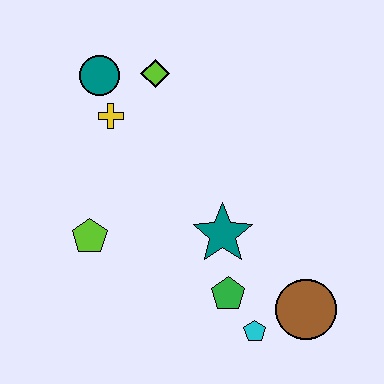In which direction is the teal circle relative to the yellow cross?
The teal circle is above the yellow cross.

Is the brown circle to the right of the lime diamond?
Yes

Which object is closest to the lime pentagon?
The yellow cross is closest to the lime pentagon.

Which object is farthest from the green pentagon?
The teal circle is farthest from the green pentagon.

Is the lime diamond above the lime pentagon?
Yes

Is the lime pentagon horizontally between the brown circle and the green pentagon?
No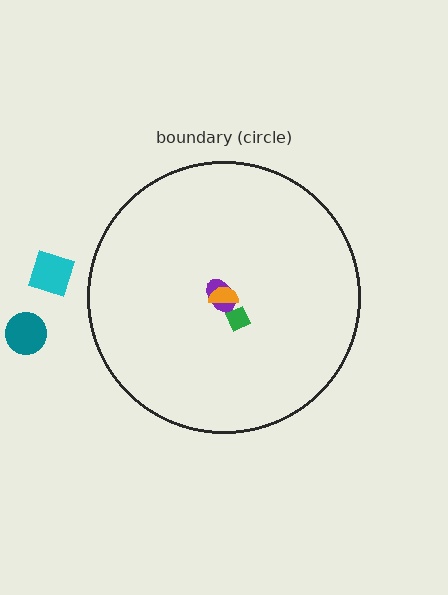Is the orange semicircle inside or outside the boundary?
Inside.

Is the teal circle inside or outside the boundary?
Outside.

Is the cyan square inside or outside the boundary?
Outside.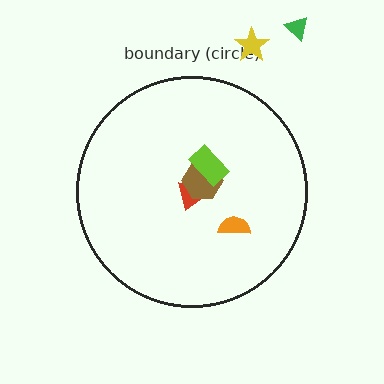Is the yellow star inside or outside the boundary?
Outside.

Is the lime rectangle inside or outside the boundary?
Inside.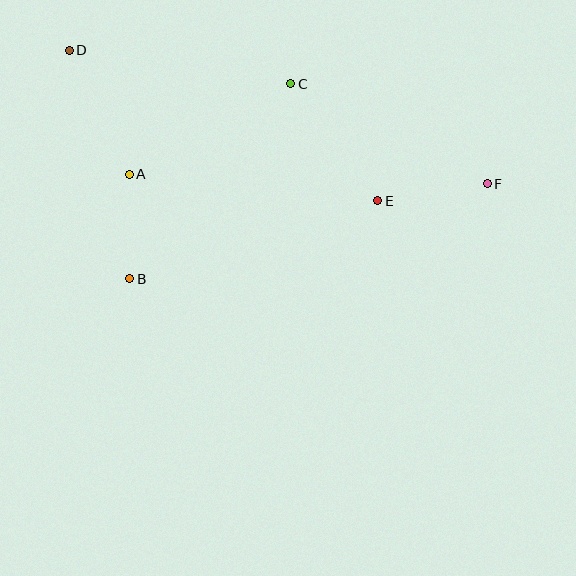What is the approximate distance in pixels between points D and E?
The distance between D and E is approximately 343 pixels.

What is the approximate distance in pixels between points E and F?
The distance between E and F is approximately 111 pixels.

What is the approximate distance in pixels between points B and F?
The distance between B and F is approximately 370 pixels.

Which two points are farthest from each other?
Points D and F are farthest from each other.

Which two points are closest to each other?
Points A and B are closest to each other.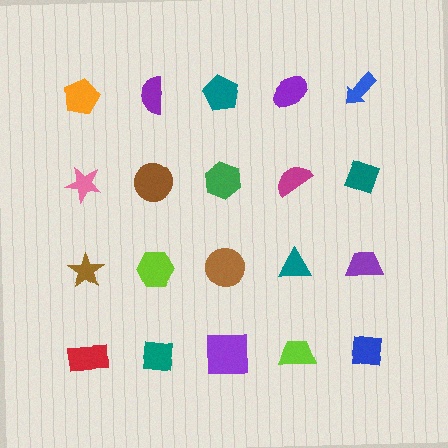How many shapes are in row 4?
5 shapes.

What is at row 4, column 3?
A purple square.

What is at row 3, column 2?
A lime hexagon.